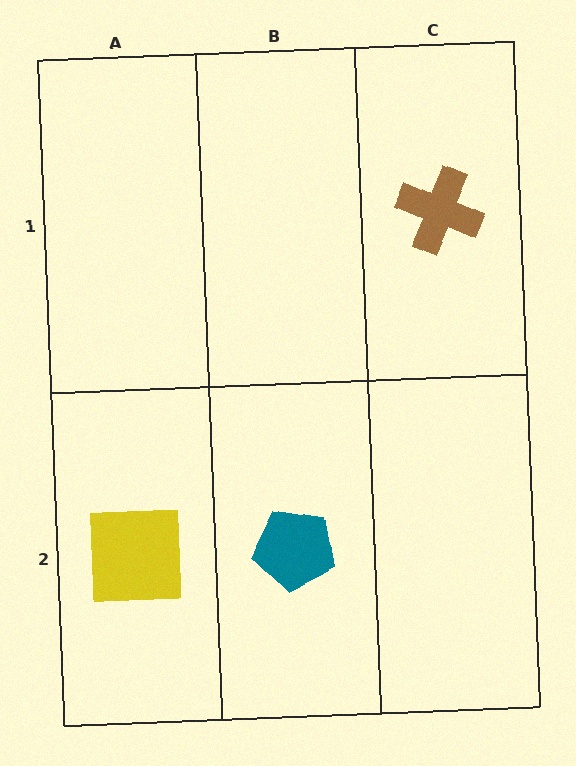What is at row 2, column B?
A teal pentagon.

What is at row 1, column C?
A brown cross.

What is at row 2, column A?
A yellow square.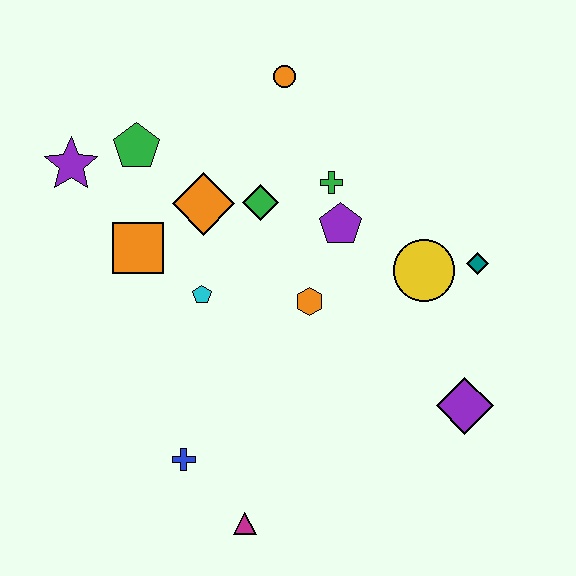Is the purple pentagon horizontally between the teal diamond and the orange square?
Yes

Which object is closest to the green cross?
The purple pentagon is closest to the green cross.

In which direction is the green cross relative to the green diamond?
The green cross is to the right of the green diamond.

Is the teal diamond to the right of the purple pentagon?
Yes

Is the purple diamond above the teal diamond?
No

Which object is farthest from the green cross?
The magenta triangle is farthest from the green cross.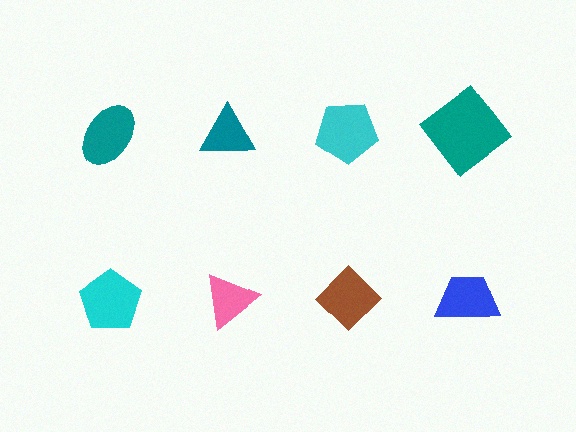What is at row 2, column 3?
A brown diamond.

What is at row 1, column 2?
A teal triangle.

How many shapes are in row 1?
4 shapes.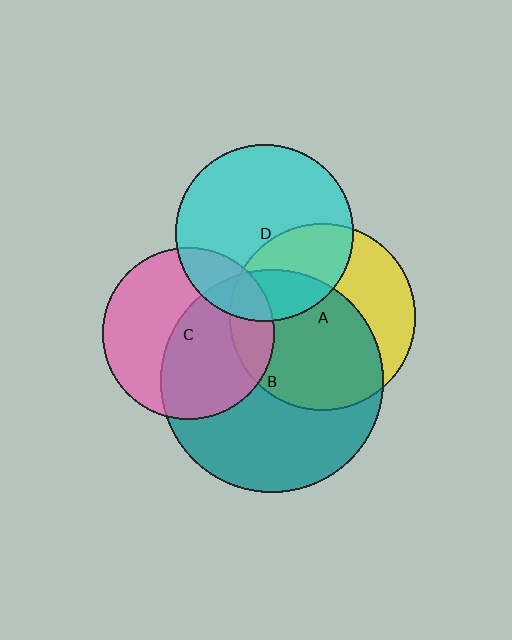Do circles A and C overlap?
Yes.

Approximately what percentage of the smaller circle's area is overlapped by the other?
Approximately 15%.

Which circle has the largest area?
Circle B (teal).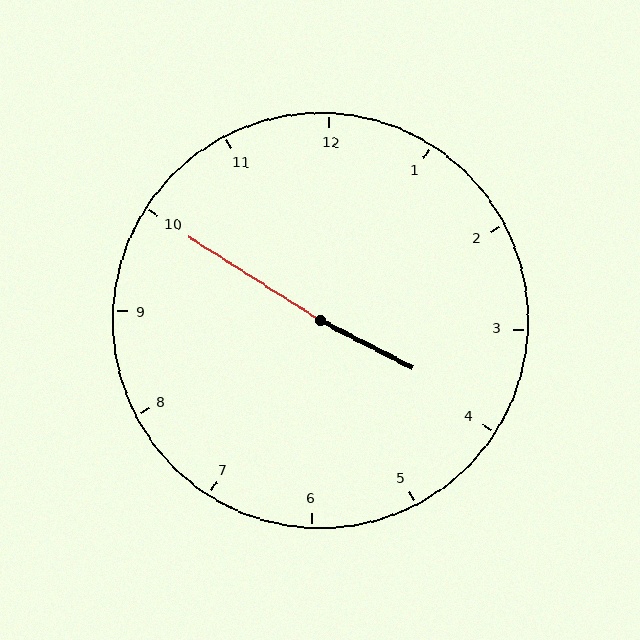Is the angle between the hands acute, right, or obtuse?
It is obtuse.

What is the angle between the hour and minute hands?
Approximately 175 degrees.